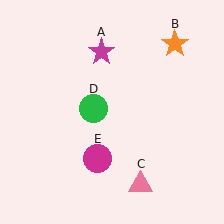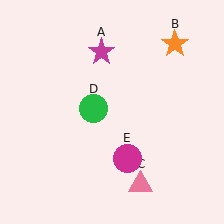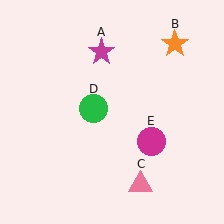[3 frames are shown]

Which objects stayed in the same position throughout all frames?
Magenta star (object A) and orange star (object B) and pink triangle (object C) and green circle (object D) remained stationary.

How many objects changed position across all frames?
1 object changed position: magenta circle (object E).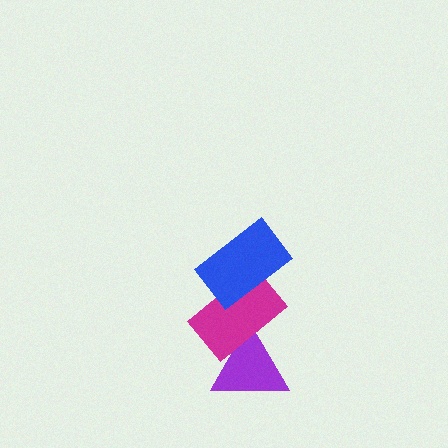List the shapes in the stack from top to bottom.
From top to bottom: the blue rectangle, the magenta rectangle, the purple triangle.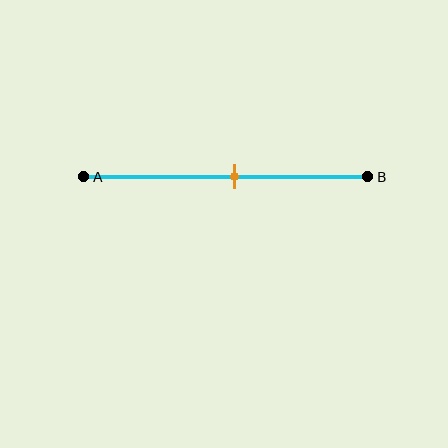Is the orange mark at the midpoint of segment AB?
No, the mark is at about 55% from A, not at the 50% midpoint.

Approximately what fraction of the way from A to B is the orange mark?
The orange mark is approximately 55% of the way from A to B.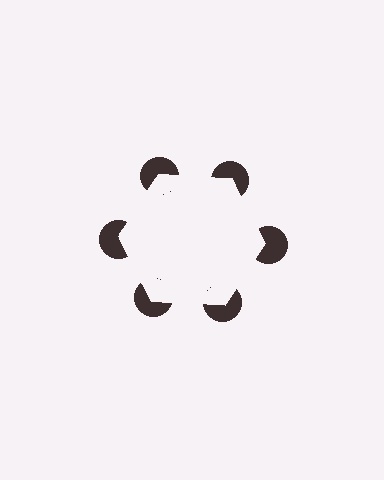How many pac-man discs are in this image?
There are 6 — one at each vertex of the illusory hexagon.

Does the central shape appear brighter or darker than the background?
It typically appears slightly brighter than the background, even though no actual brightness change is drawn.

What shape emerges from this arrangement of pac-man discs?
An illusory hexagon — its edges are inferred from the aligned wedge cuts in the pac-man discs, not physically drawn.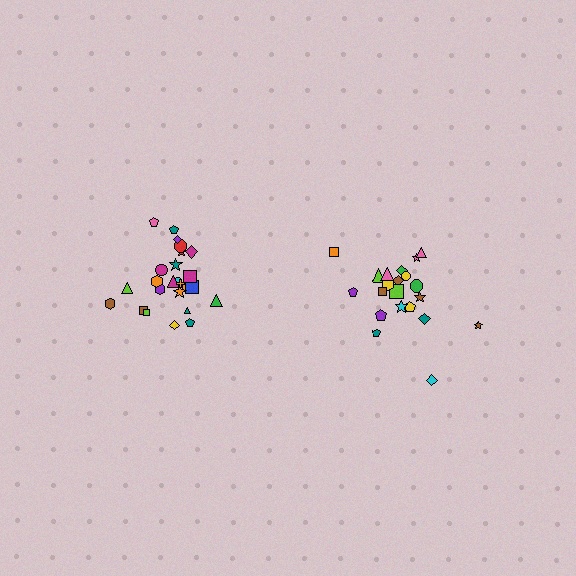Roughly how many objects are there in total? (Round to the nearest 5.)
Roughly 45 objects in total.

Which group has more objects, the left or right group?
The left group.